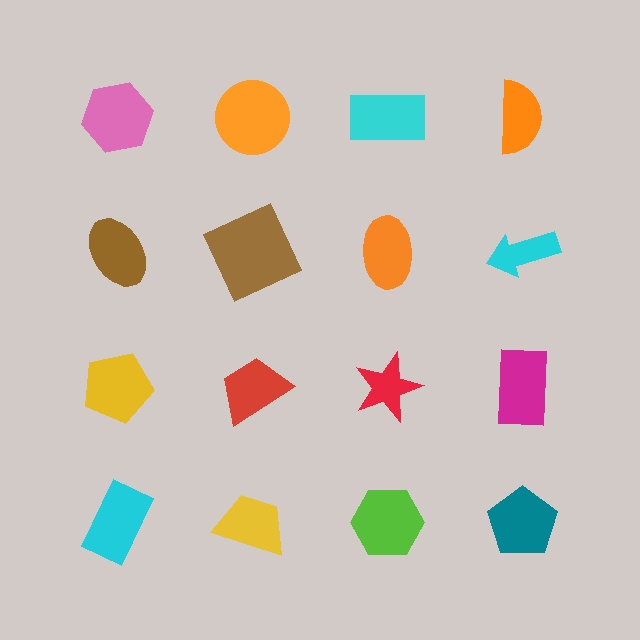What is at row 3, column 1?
A yellow pentagon.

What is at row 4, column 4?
A teal pentagon.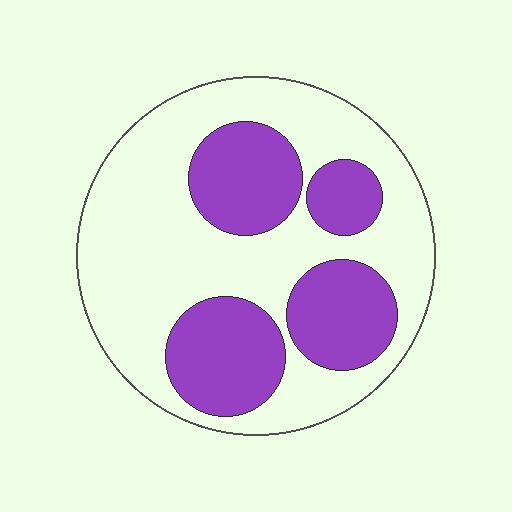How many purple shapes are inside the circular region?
4.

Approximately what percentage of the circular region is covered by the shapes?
Approximately 35%.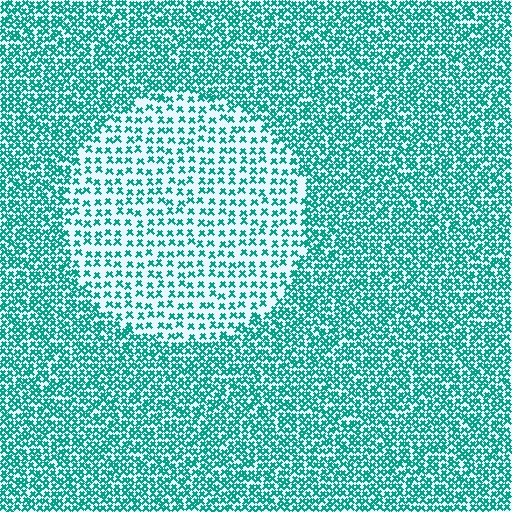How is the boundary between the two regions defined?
The boundary is defined by a change in element density (approximately 2.1x ratio). All elements are the same color, size, and shape.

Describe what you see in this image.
The image contains small teal elements arranged at two different densities. A circle-shaped region is visible where the elements are less densely packed than the surrounding area.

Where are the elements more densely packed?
The elements are more densely packed outside the circle boundary.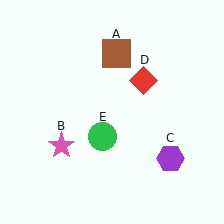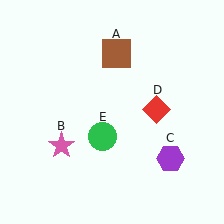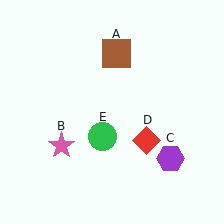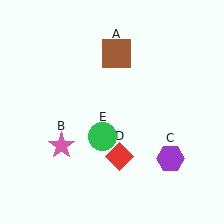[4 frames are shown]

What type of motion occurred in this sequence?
The red diamond (object D) rotated clockwise around the center of the scene.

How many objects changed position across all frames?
1 object changed position: red diamond (object D).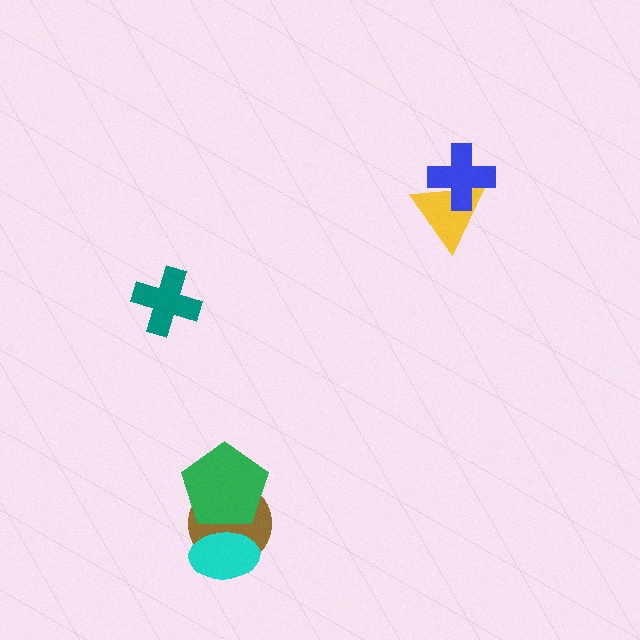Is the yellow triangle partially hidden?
Yes, it is partially covered by another shape.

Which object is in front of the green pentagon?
The cyan ellipse is in front of the green pentagon.